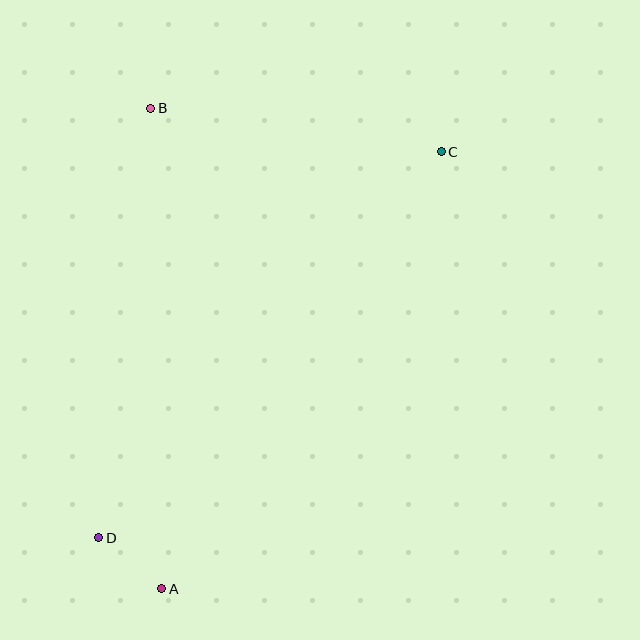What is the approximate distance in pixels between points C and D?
The distance between C and D is approximately 516 pixels.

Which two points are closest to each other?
Points A and D are closest to each other.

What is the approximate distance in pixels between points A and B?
The distance between A and B is approximately 481 pixels.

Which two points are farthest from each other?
Points A and C are farthest from each other.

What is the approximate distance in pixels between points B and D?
The distance between B and D is approximately 433 pixels.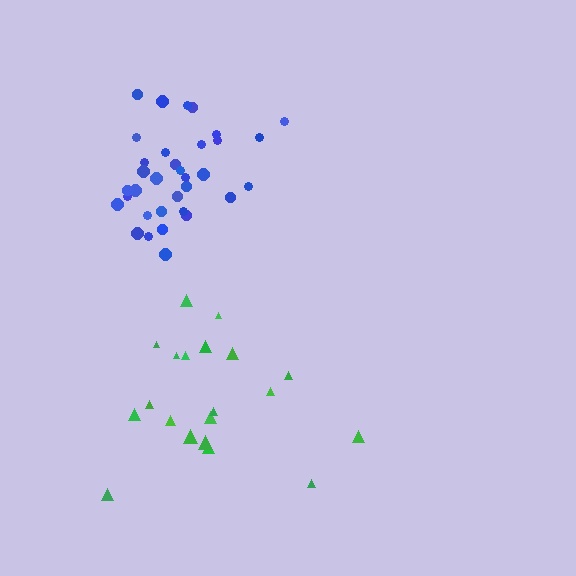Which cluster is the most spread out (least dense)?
Green.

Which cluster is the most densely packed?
Blue.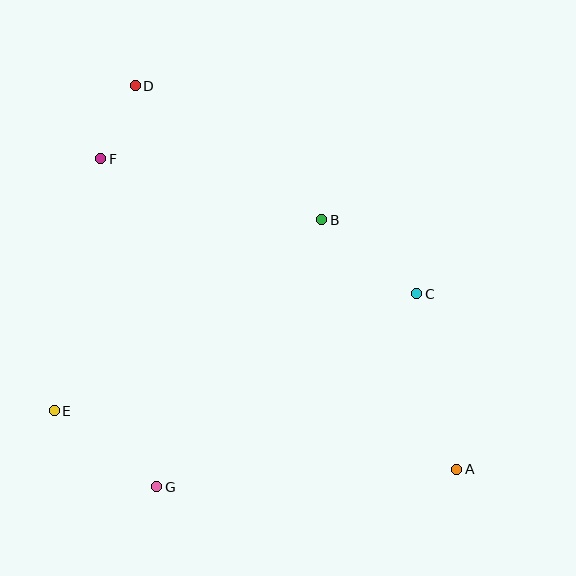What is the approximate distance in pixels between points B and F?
The distance between B and F is approximately 230 pixels.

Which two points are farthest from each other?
Points A and D are farthest from each other.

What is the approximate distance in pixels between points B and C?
The distance between B and C is approximately 120 pixels.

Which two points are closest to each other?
Points D and F are closest to each other.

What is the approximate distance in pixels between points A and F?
The distance between A and F is approximately 472 pixels.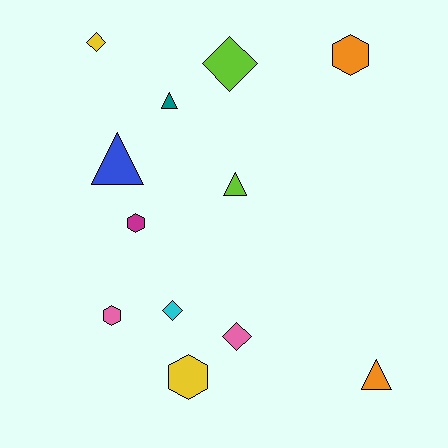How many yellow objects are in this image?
There are 2 yellow objects.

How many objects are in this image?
There are 12 objects.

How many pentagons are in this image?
There are no pentagons.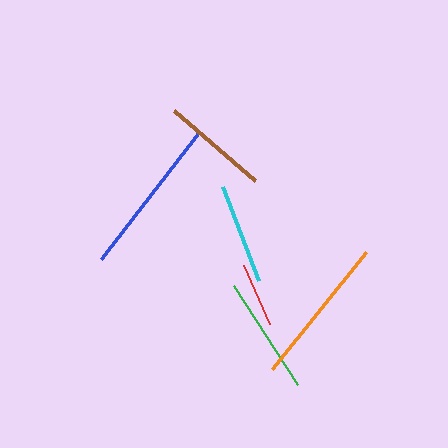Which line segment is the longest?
The blue line is the longest at approximately 161 pixels.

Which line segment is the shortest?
The red line is the shortest at approximately 64 pixels.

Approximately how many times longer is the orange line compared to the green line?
The orange line is approximately 1.3 times the length of the green line.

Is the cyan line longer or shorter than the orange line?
The orange line is longer than the cyan line.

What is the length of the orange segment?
The orange segment is approximately 150 pixels long.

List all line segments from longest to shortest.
From longest to shortest: blue, orange, green, brown, cyan, red.